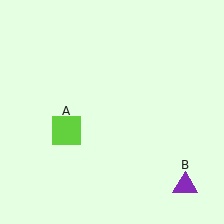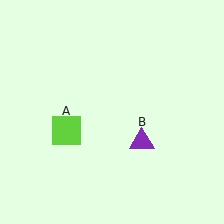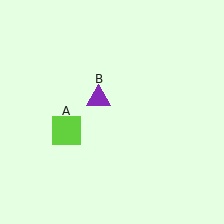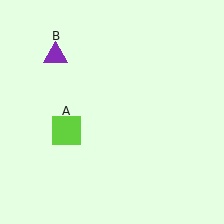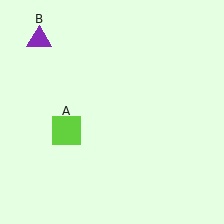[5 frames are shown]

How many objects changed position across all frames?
1 object changed position: purple triangle (object B).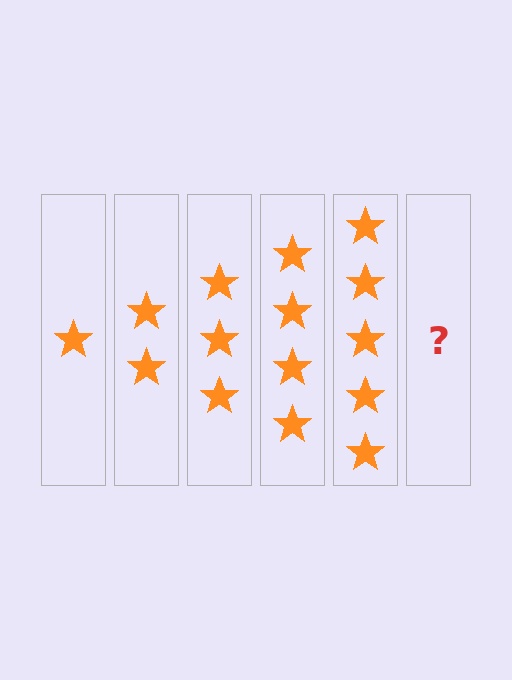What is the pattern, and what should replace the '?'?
The pattern is that each step adds one more star. The '?' should be 6 stars.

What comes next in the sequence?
The next element should be 6 stars.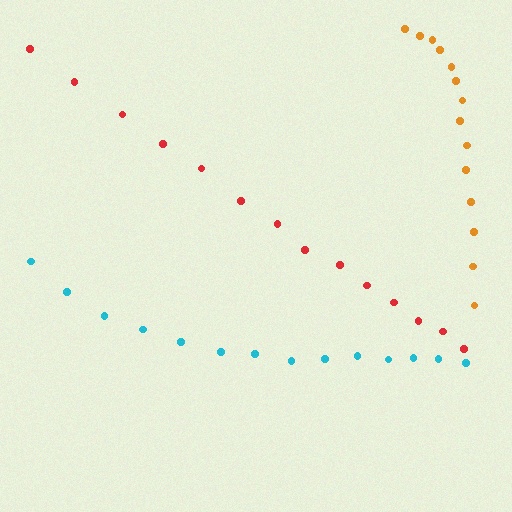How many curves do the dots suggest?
There are 3 distinct paths.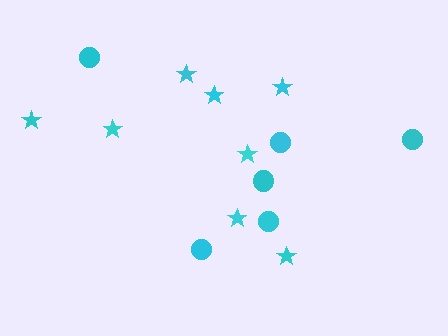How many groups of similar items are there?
There are 2 groups: one group of circles (6) and one group of stars (8).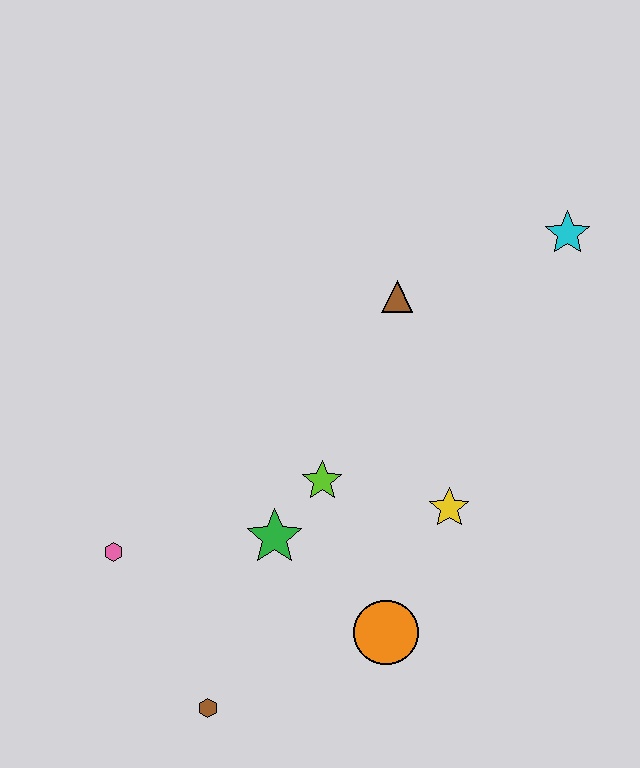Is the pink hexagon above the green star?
No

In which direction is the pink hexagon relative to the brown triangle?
The pink hexagon is to the left of the brown triangle.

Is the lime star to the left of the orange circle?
Yes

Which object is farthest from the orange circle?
The cyan star is farthest from the orange circle.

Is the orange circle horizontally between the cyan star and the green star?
Yes